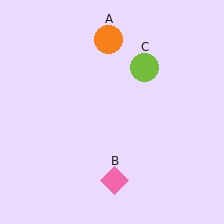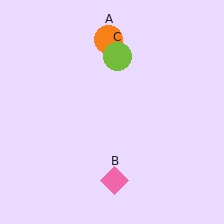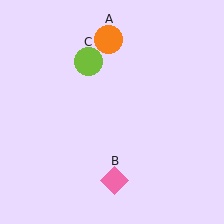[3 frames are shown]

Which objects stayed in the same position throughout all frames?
Orange circle (object A) and pink diamond (object B) remained stationary.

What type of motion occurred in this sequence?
The lime circle (object C) rotated counterclockwise around the center of the scene.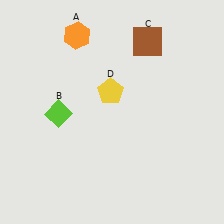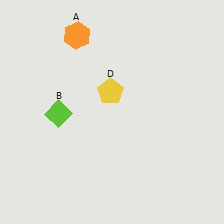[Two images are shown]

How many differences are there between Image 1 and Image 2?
There is 1 difference between the two images.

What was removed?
The brown square (C) was removed in Image 2.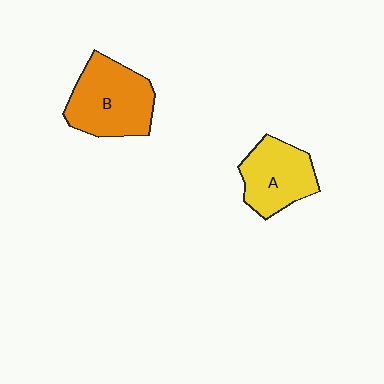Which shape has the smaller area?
Shape A (yellow).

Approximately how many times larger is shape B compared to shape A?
Approximately 1.3 times.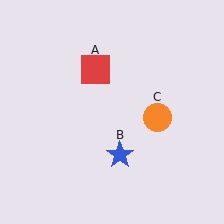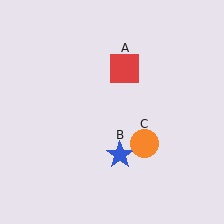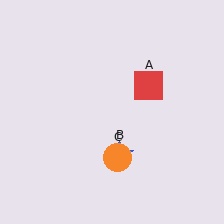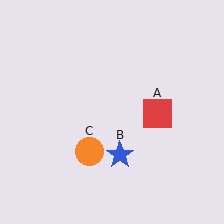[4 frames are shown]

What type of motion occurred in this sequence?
The red square (object A), orange circle (object C) rotated clockwise around the center of the scene.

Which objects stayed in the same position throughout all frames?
Blue star (object B) remained stationary.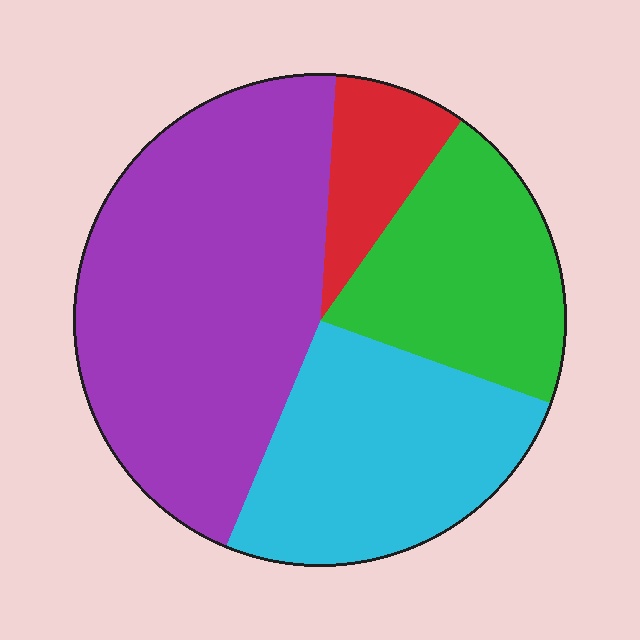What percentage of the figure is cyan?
Cyan takes up between a sixth and a third of the figure.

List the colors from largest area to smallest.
From largest to smallest: purple, cyan, green, red.